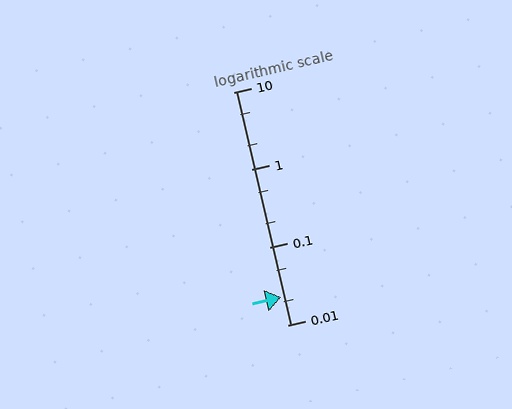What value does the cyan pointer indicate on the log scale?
The pointer indicates approximately 0.023.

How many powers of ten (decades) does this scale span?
The scale spans 3 decades, from 0.01 to 10.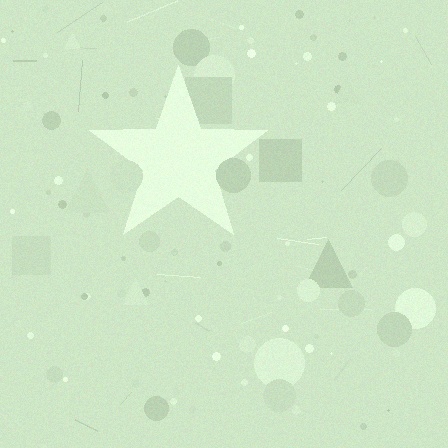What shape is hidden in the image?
A star is hidden in the image.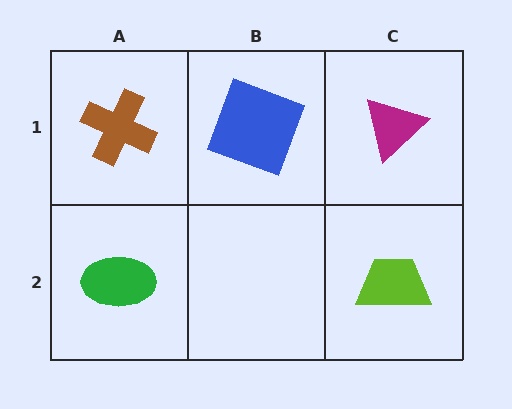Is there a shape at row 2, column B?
No, that cell is empty.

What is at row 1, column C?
A magenta triangle.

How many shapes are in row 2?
2 shapes.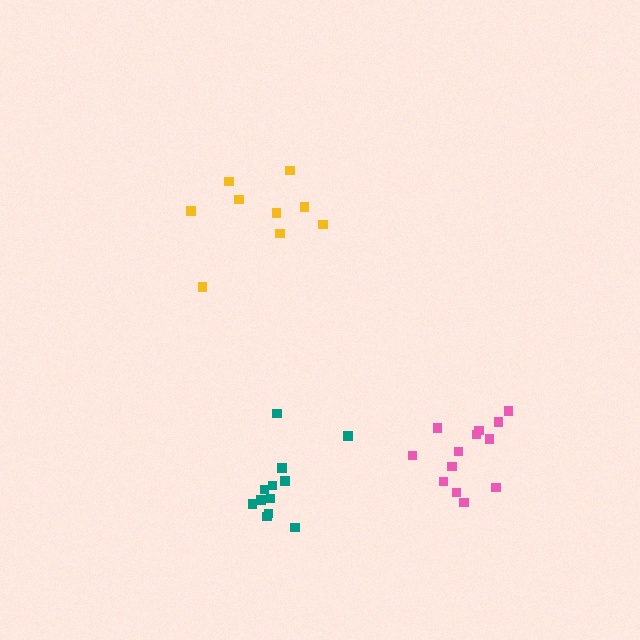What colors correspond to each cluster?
The clusters are colored: yellow, pink, teal.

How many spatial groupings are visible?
There are 3 spatial groupings.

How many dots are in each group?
Group 1: 9 dots, Group 2: 13 dots, Group 3: 12 dots (34 total).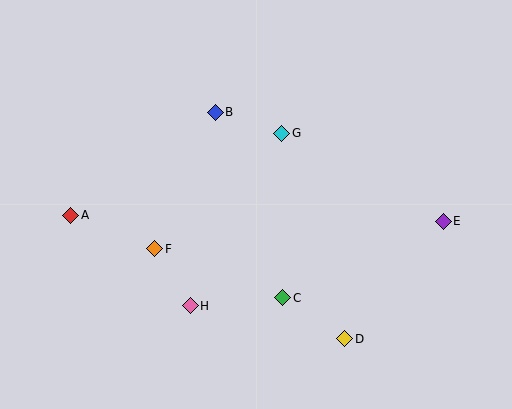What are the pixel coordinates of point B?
Point B is at (215, 112).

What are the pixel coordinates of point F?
Point F is at (155, 249).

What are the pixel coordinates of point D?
Point D is at (345, 339).